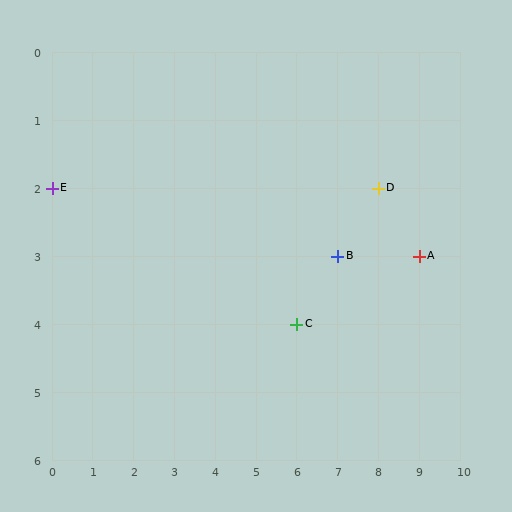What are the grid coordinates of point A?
Point A is at grid coordinates (9, 3).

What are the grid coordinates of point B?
Point B is at grid coordinates (7, 3).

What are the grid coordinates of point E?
Point E is at grid coordinates (0, 2).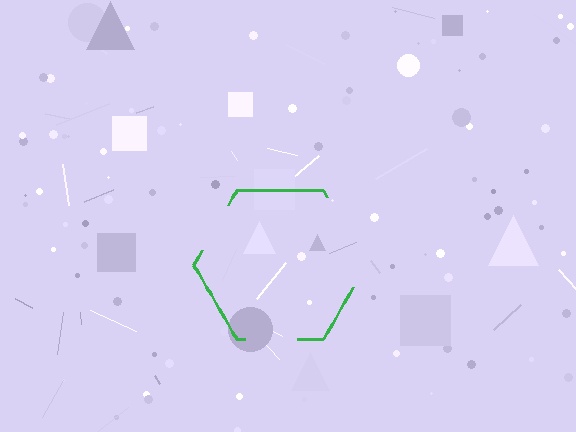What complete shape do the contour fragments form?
The contour fragments form a hexagon.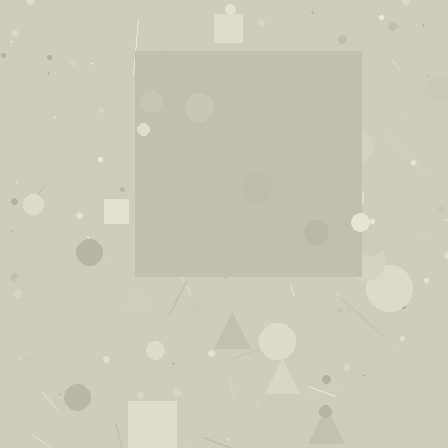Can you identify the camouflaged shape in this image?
The camouflaged shape is a square.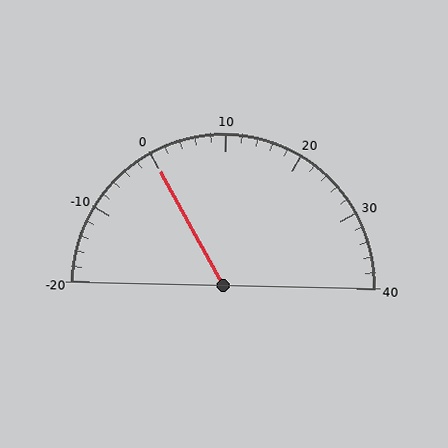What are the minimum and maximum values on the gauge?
The gauge ranges from -20 to 40.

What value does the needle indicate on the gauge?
The needle indicates approximately 0.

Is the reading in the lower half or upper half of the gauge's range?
The reading is in the lower half of the range (-20 to 40).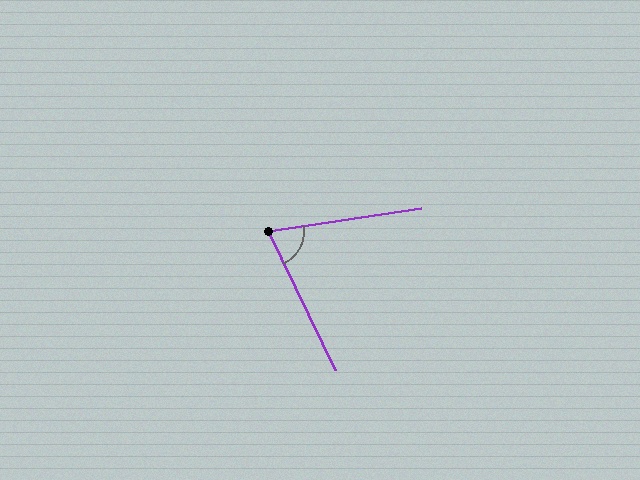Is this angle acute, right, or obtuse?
It is acute.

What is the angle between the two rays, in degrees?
Approximately 73 degrees.